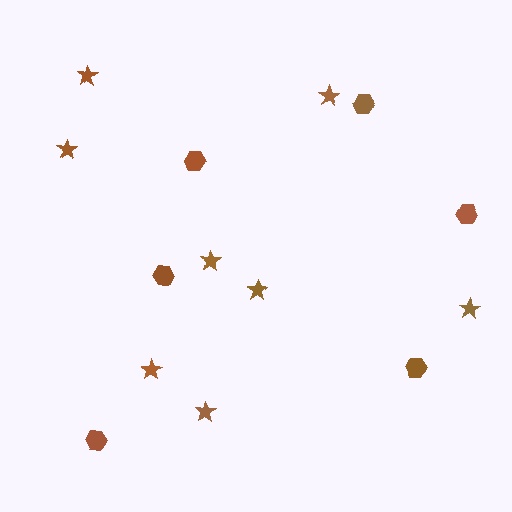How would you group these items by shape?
There are 2 groups: one group of stars (8) and one group of hexagons (6).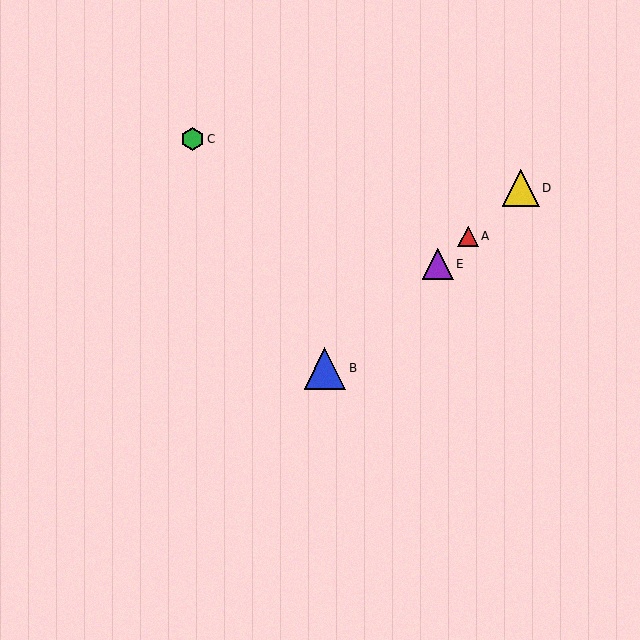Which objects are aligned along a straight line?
Objects A, B, D, E are aligned along a straight line.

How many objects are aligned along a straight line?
4 objects (A, B, D, E) are aligned along a straight line.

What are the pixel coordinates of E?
Object E is at (438, 264).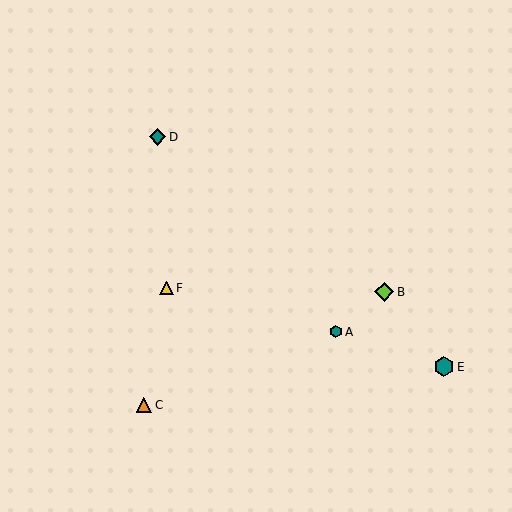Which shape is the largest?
The teal hexagon (labeled E) is the largest.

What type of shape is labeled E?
Shape E is a teal hexagon.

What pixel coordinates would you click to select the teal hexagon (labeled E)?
Click at (444, 367) to select the teal hexagon E.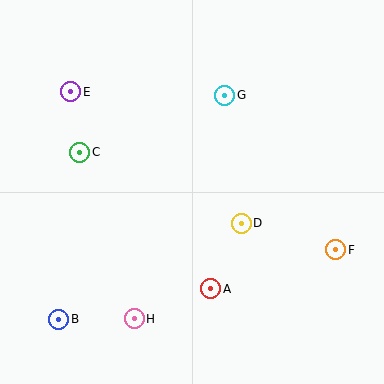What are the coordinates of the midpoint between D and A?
The midpoint between D and A is at (226, 256).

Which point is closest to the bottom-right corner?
Point F is closest to the bottom-right corner.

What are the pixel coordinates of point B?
Point B is at (59, 319).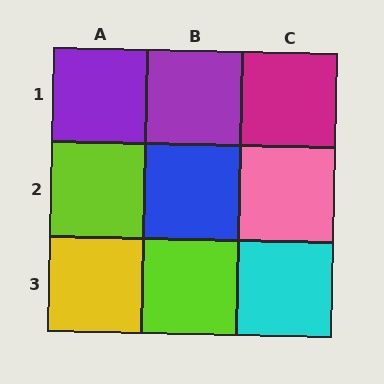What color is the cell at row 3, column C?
Cyan.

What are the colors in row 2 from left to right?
Lime, blue, pink.